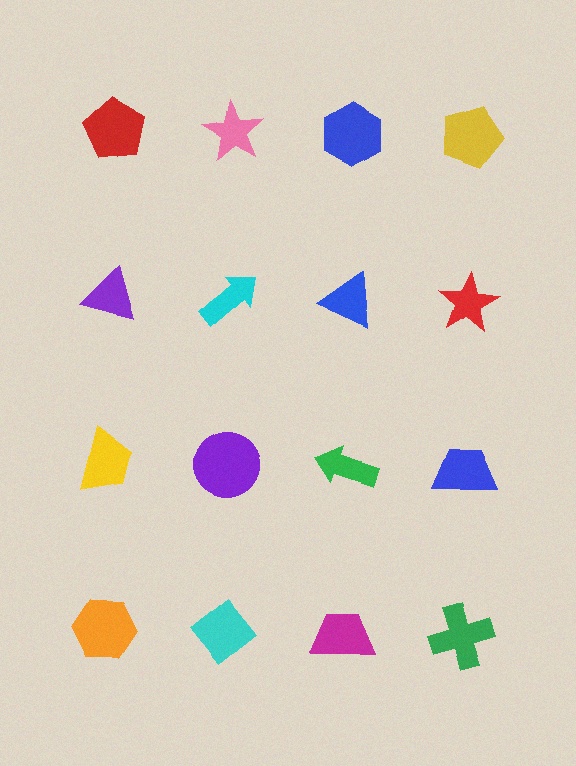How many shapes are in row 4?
4 shapes.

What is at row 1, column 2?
A pink star.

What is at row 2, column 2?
A cyan arrow.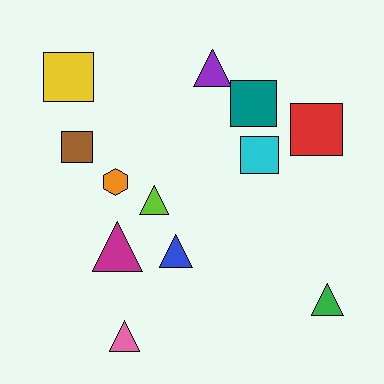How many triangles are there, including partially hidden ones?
There are 6 triangles.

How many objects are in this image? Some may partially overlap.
There are 12 objects.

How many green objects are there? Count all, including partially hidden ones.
There is 1 green object.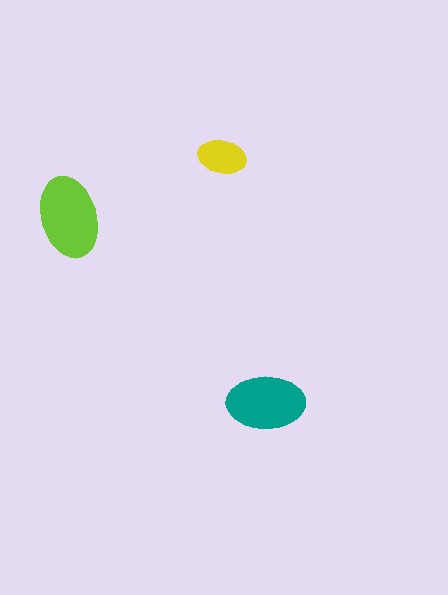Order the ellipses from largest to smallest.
the lime one, the teal one, the yellow one.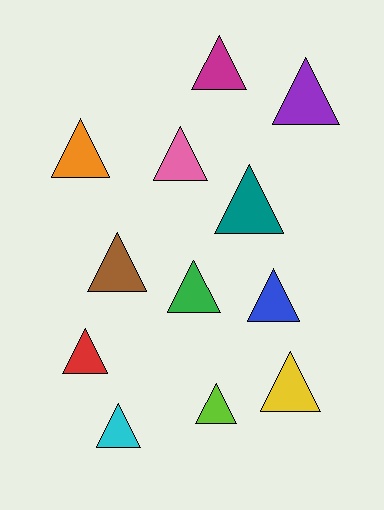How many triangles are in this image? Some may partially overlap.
There are 12 triangles.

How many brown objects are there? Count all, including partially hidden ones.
There is 1 brown object.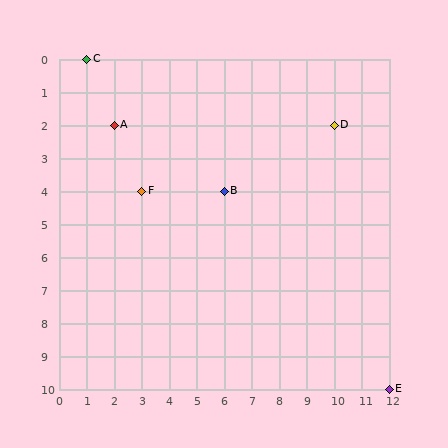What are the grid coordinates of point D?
Point D is at grid coordinates (10, 2).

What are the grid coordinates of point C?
Point C is at grid coordinates (1, 0).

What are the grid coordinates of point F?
Point F is at grid coordinates (3, 4).